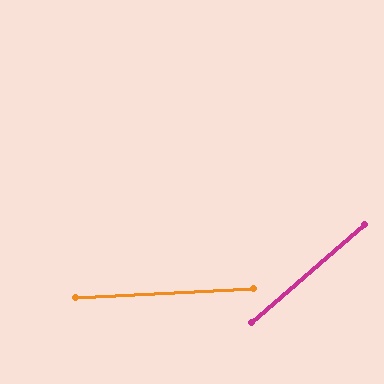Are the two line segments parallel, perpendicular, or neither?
Neither parallel nor perpendicular — they differ by about 38°.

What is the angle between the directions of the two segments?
Approximately 38 degrees.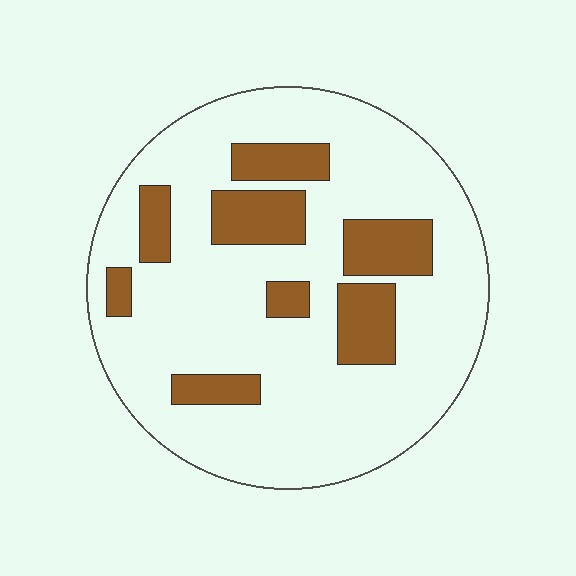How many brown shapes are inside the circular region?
8.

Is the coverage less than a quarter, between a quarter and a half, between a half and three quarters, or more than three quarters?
Less than a quarter.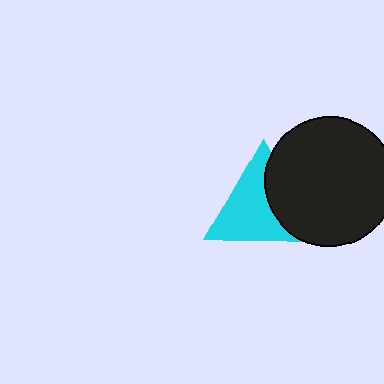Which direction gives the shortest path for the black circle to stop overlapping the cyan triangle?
Moving right gives the shortest separation.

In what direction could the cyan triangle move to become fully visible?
The cyan triangle could move left. That would shift it out from behind the black circle entirely.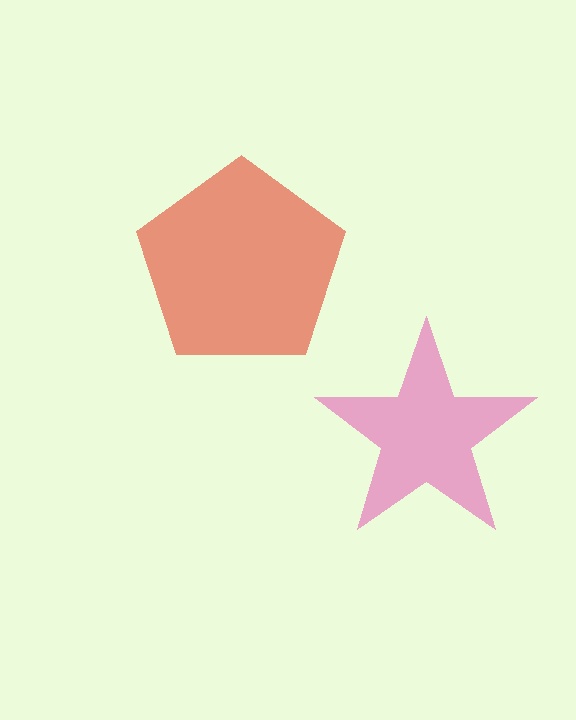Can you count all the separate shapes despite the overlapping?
Yes, there are 2 separate shapes.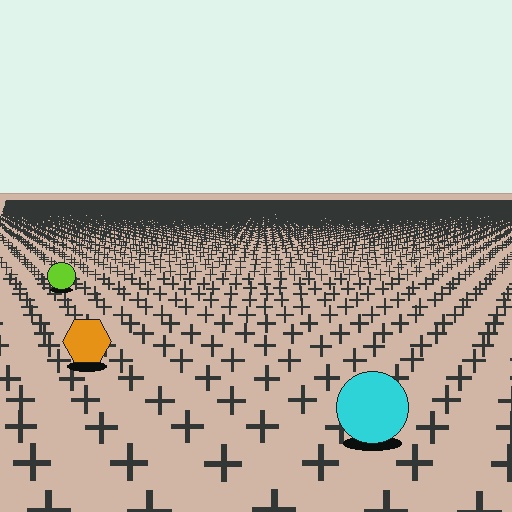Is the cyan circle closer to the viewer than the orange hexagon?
Yes. The cyan circle is closer — you can tell from the texture gradient: the ground texture is coarser near it.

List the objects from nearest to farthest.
From nearest to farthest: the cyan circle, the orange hexagon, the lime circle.